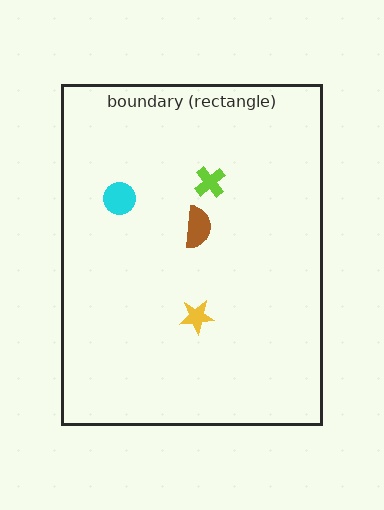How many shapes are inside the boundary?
4 inside, 0 outside.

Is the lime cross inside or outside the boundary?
Inside.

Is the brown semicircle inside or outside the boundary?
Inside.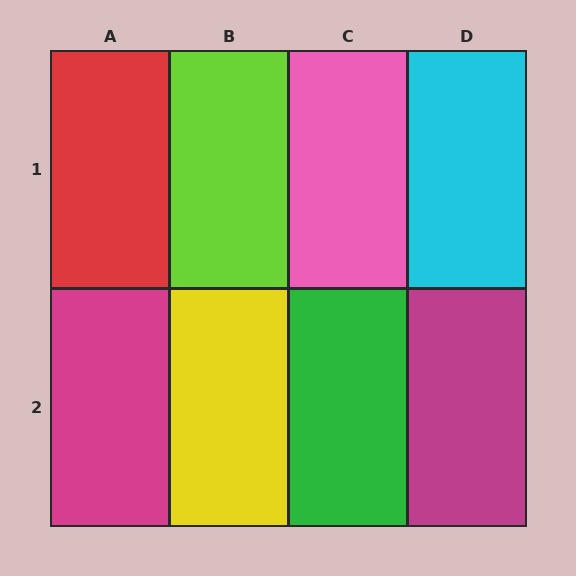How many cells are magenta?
2 cells are magenta.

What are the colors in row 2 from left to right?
Magenta, yellow, green, magenta.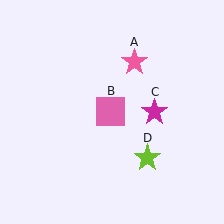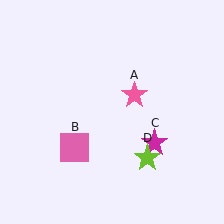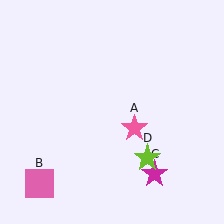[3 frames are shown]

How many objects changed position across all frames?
3 objects changed position: pink star (object A), pink square (object B), magenta star (object C).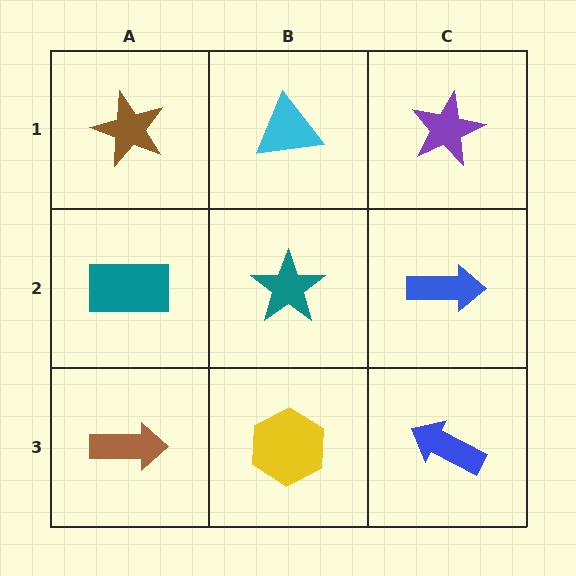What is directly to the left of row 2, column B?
A teal rectangle.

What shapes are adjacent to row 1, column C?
A blue arrow (row 2, column C), a cyan triangle (row 1, column B).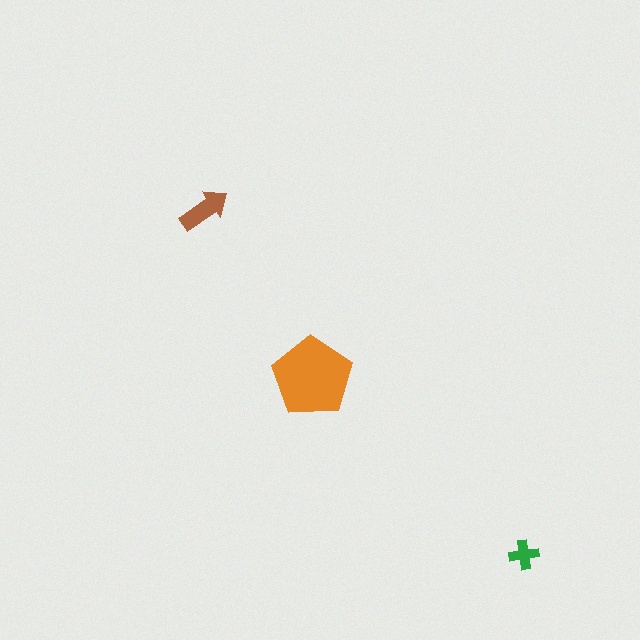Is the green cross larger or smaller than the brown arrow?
Smaller.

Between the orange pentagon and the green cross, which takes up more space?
The orange pentagon.